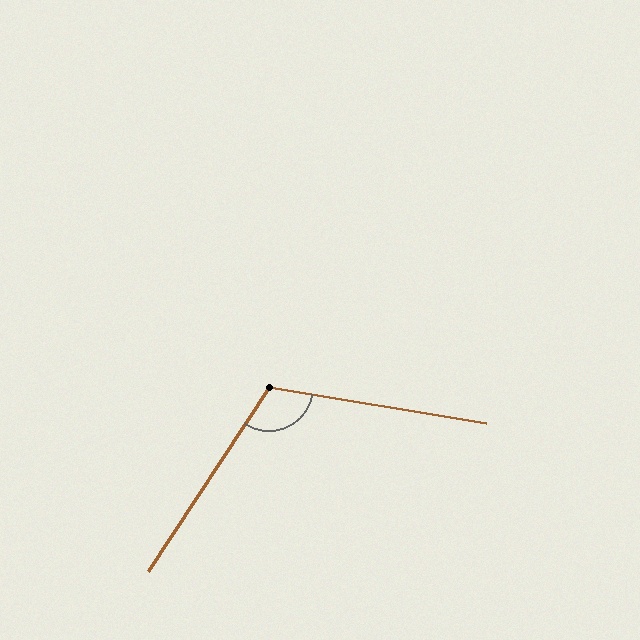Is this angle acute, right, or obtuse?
It is obtuse.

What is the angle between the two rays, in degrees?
Approximately 114 degrees.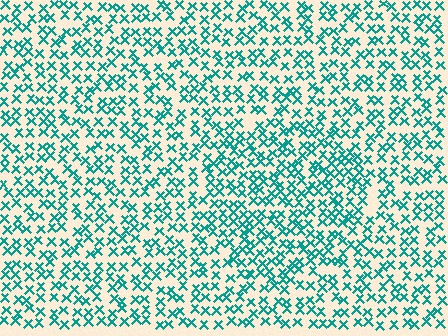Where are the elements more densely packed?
The elements are more densely packed inside the circle boundary.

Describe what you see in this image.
The image contains small teal elements arranged at two different densities. A circle-shaped region is visible where the elements are more densely packed than the surrounding area.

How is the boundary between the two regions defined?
The boundary is defined by a change in element density (approximately 1.4x ratio). All elements are the same color, size, and shape.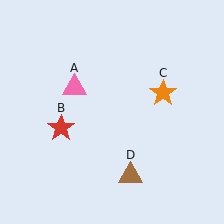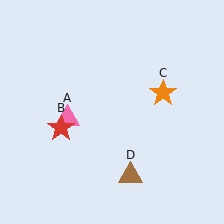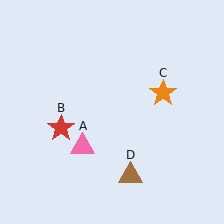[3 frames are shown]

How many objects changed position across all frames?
1 object changed position: pink triangle (object A).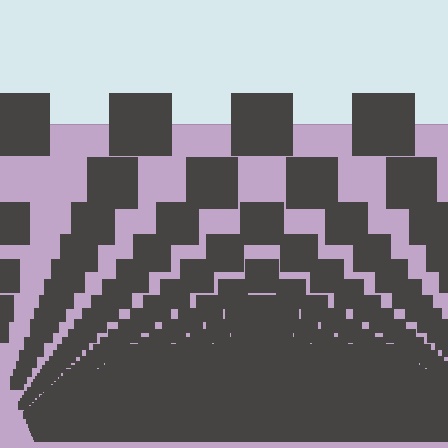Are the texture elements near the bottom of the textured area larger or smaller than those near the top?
Smaller. The gradient is inverted — elements near the bottom are smaller and denser.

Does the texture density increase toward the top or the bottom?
Density increases toward the bottom.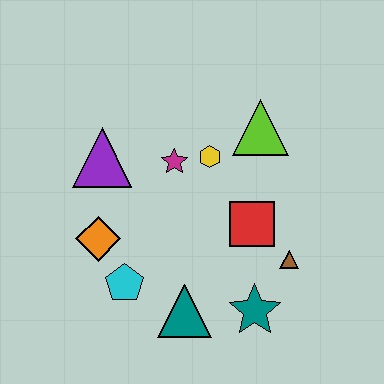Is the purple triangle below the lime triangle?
Yes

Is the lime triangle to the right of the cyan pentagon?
Yes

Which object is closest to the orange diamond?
The cyan pentagon is closest to the orange diamond.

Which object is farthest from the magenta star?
The teal star is farthest from the magenta star.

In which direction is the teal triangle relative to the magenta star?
The teal triangle is below the magenta star.